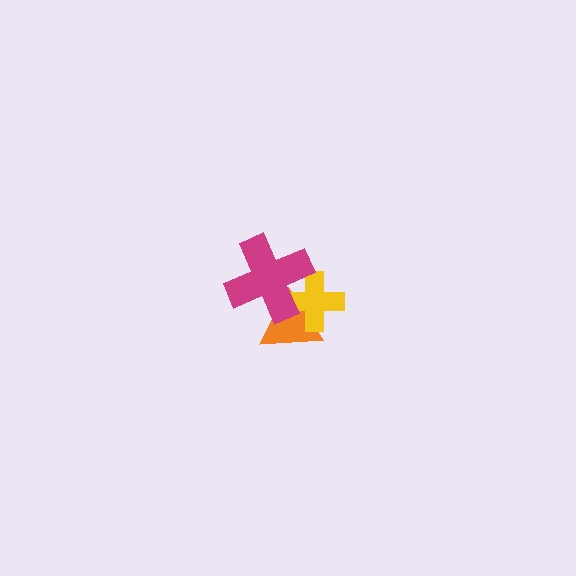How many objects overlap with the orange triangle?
2 objects overlap with the orange triangle.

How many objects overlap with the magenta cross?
2 objects overlap with the magenta cross.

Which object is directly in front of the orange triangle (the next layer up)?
The yellow cross is directly in front of the orange triangle.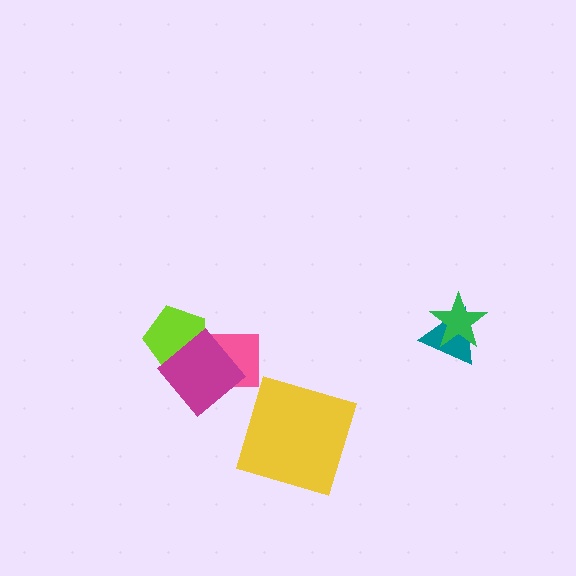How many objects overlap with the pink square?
1 object overlaps with the pink square.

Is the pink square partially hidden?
Yes, it is partially covered by another shape.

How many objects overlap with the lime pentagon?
1 object overlaps with the lime pentagon.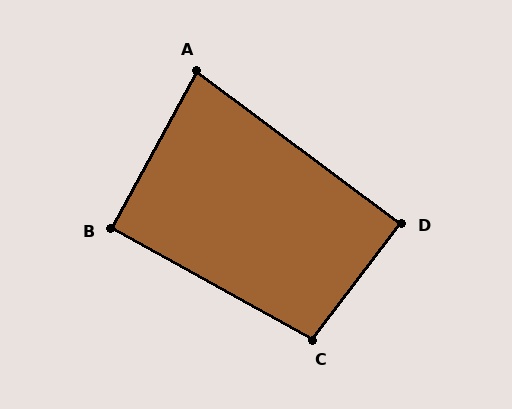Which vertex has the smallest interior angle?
A, at approximately 82 degrees.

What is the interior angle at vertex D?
Approximately 89 degrees (approximately right).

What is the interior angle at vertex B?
Approximately 91 degrees (approximately right).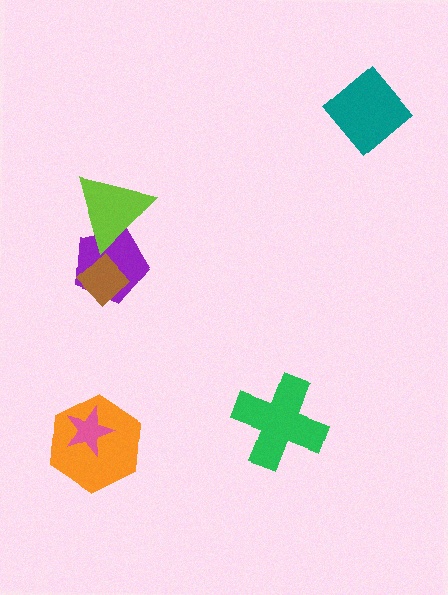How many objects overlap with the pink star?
1 object overlaps with the pink star.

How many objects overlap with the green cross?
0 objects overlap with the green cross.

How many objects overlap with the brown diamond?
1 object overlaps with the brown diamond.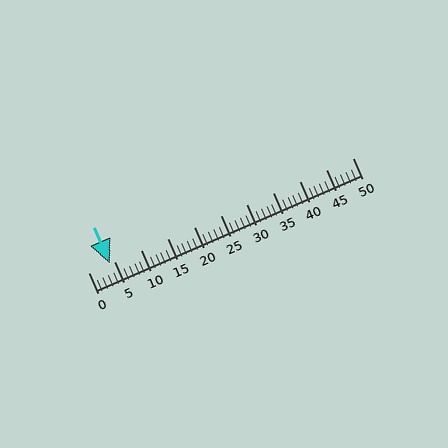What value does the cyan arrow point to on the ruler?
The cyan arrow points to approximately 4.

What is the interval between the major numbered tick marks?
The major tick marks are spaced 5 units apart.